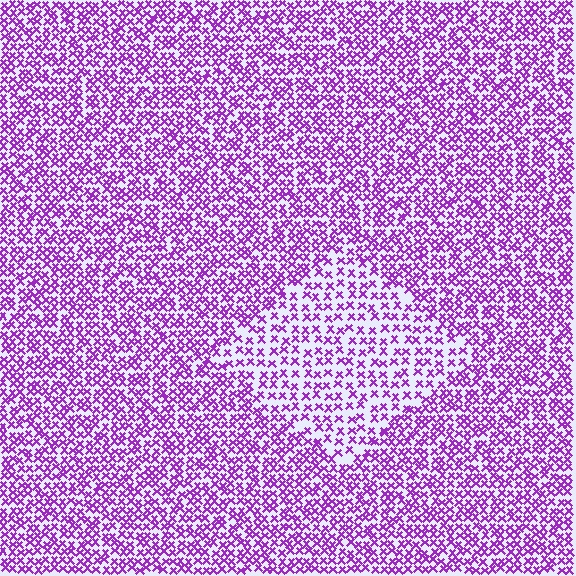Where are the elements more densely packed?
The elements are more densely packed outside the diamond boundary.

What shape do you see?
I see a diamond.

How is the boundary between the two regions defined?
The boundary is defined by a change in element density (approximately 1.7x ratio). All elements are the same color, size, and shape.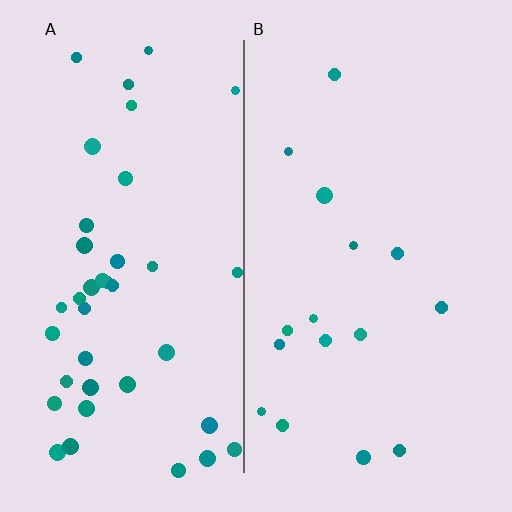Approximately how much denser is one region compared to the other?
Approximately 2.5× — region A over region B.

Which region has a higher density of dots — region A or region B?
A (the left).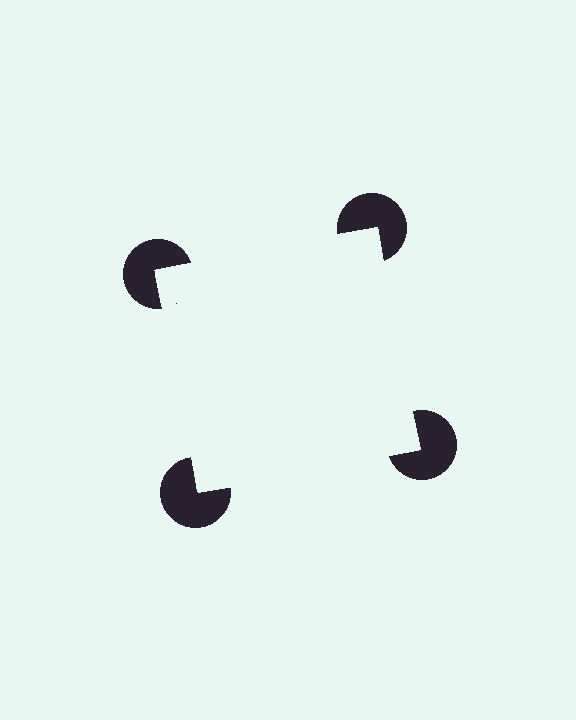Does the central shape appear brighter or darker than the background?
It typically appears slightly brighter than the background, even though no actual brightness change is drawn.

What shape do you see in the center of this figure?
An illusory square — its edges are inferred from the aligned wedge cuts in the pac-man discs, not physically drawn.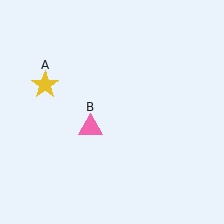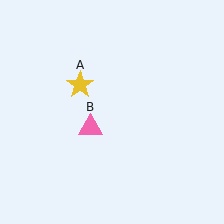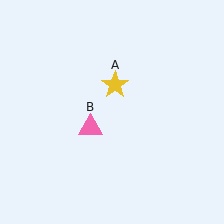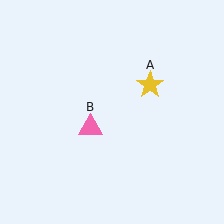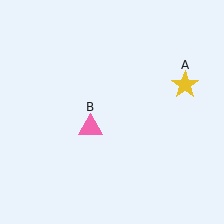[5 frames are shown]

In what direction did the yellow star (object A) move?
The yellow star (object A) moved right.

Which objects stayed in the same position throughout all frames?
Pink triangle (object B) remained stationary.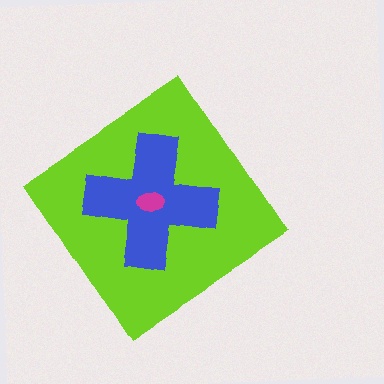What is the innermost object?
The magenta ellipse.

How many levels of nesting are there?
3.